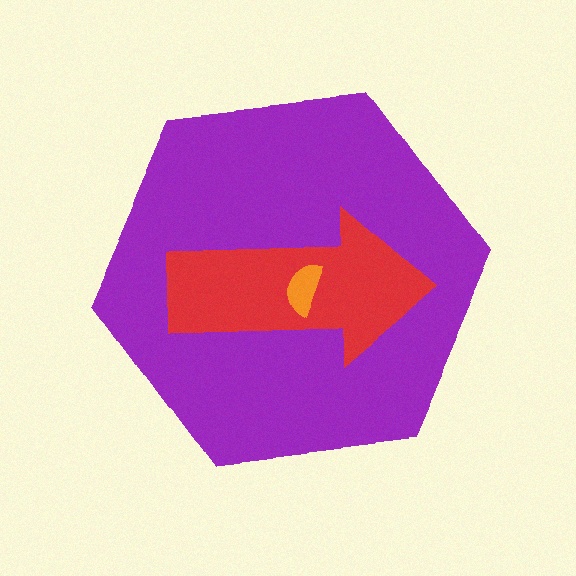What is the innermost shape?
The orange semicircle.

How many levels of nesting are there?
3.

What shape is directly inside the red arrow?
The orange semicircle.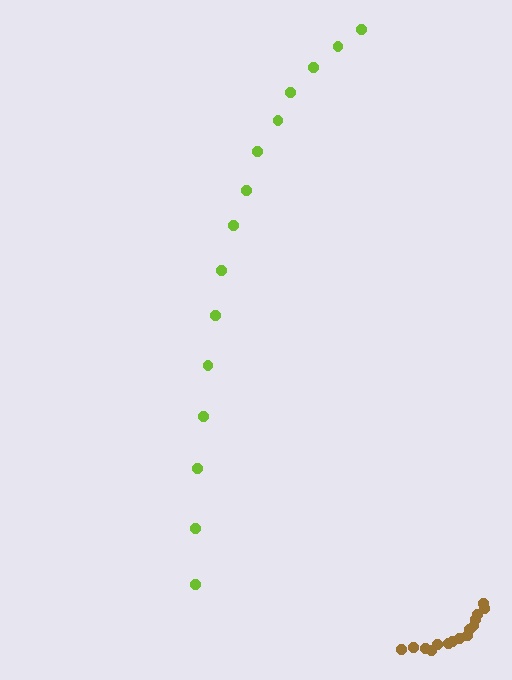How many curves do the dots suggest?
There are 2 distinct paths.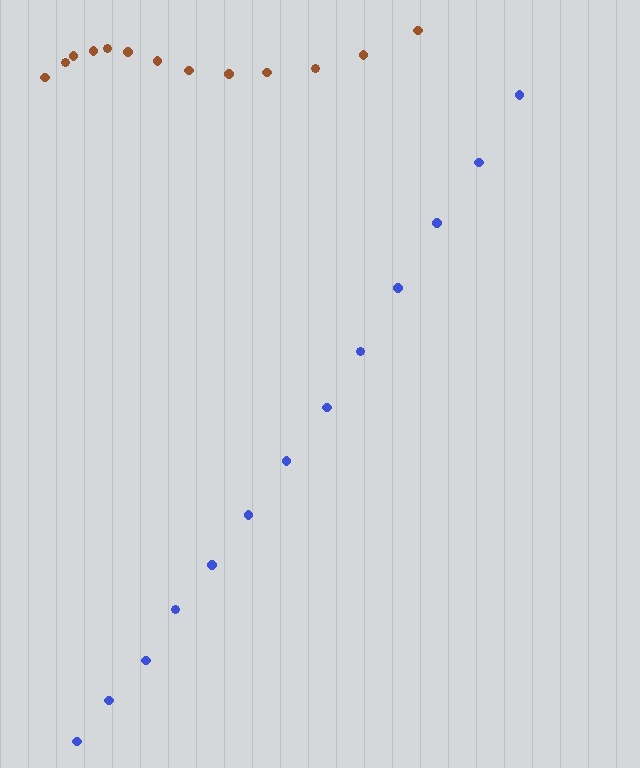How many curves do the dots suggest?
There are 2 distinct paths.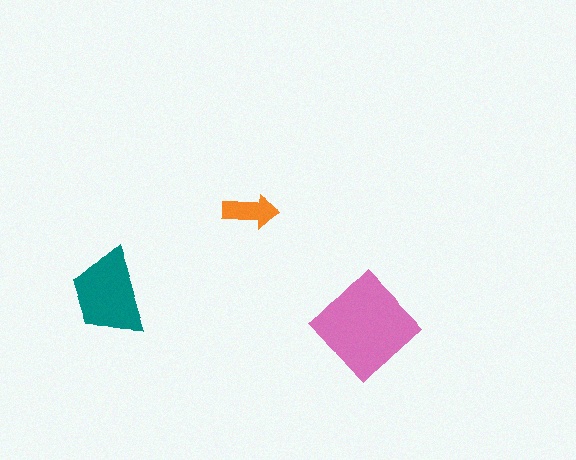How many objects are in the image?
There are 3 objects in the image.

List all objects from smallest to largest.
The orange arrow, the teal trapezoid, the pink diamond.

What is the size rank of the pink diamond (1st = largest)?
1st.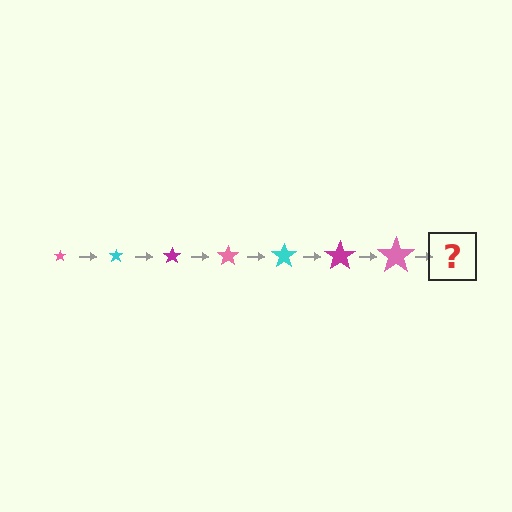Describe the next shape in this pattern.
It should be a cyan star, larger than the previous one.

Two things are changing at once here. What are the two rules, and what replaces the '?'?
The two rules are that the star grows larger each step and the color cycles through pink, cyan, and magenta. The '?' should be a cyan star, larger than the previous one.